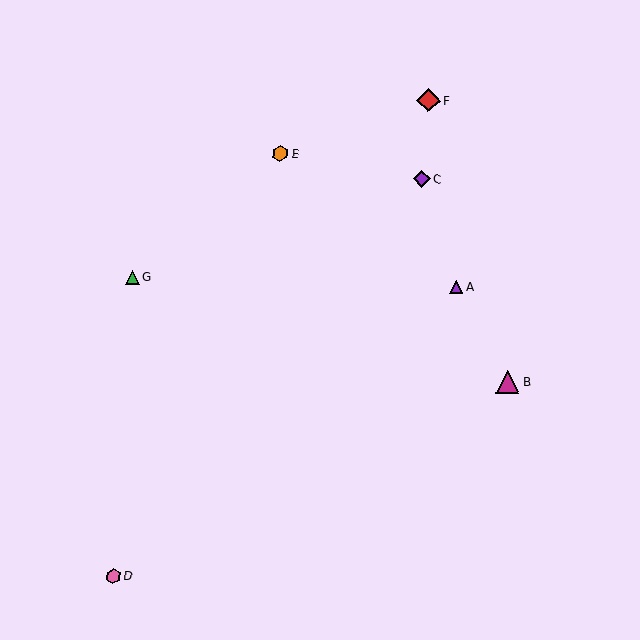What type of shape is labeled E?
Shape E is an orange hexagon.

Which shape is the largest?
The magenta triangle (labeled B) is the largest.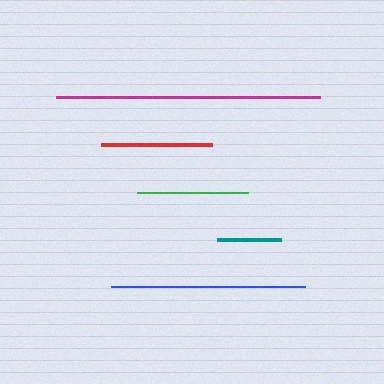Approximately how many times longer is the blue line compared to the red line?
The blue line is approximately 1.8 times the length of the red line.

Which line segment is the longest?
The magenta line is the longest at approximately 264 pixels.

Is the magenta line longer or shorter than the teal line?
The magenta line is longer than the teal line.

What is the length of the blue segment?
The blue segment is approximately 194 pixels long.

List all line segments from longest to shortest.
From longest to shortest: magenta, blue, green, red, teal.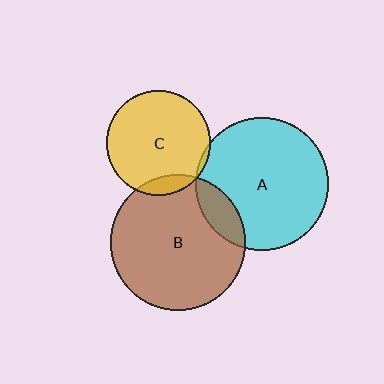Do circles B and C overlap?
Yes.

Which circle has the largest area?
Circle B (brown).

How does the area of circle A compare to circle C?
Approximately 1.6 times.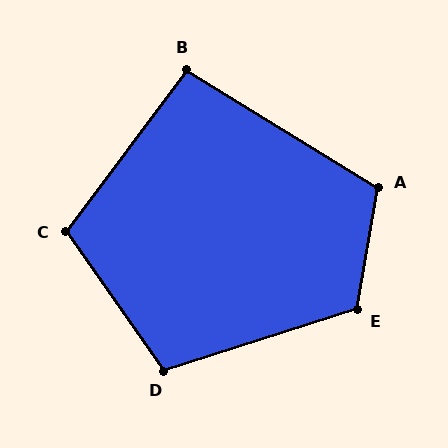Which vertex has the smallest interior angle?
B, at approximately 95 degrees.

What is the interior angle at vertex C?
Approximately 108 degrees (obtuse).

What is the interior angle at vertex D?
Approximately 108 degrees (obtuse).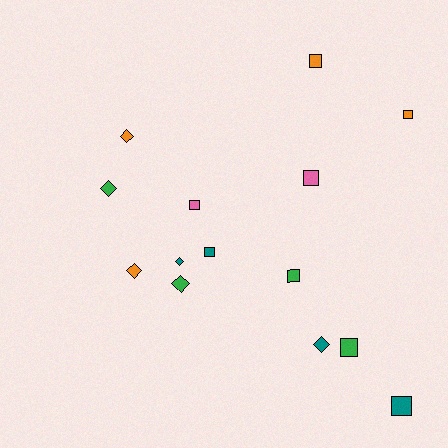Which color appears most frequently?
Orange, with 4 objects.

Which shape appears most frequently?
Square, with 8 objects.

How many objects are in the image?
There are 14 objects.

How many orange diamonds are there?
There are 2 orange diamonds.